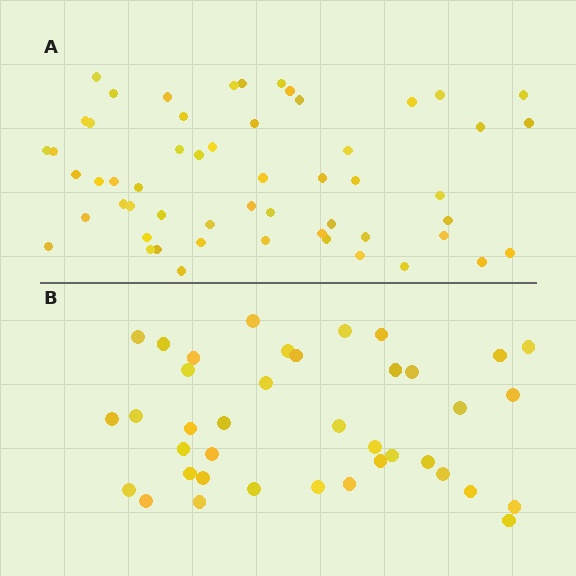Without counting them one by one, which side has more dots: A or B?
Region A (the top region) has more dots.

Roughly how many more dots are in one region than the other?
Region A has approximately 15 more dots than region B.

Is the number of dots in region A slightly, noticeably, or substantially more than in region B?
Region A has noticeably more, but not dramatically so. The ratio is roughly 1.4 to 1.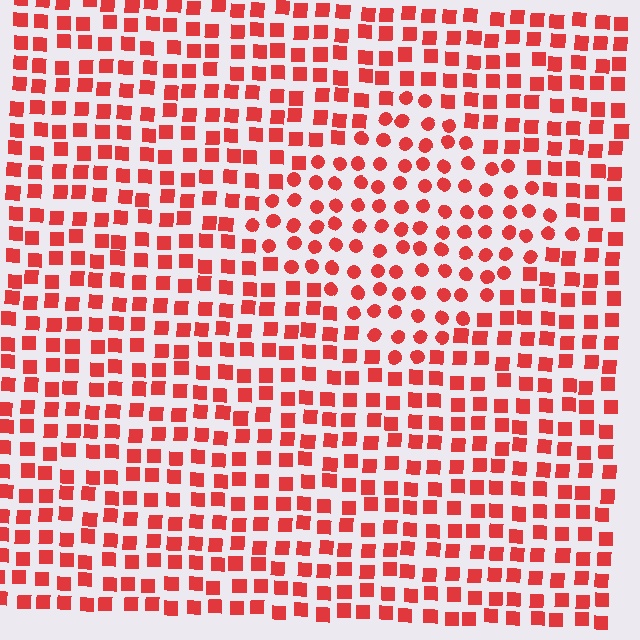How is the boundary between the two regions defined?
The boundary is defined by a change in element shape: circles inside vs. squares outside. All elements share the same color and spacing.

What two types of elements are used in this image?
The image uses circles inside the diamond region and squares outside it.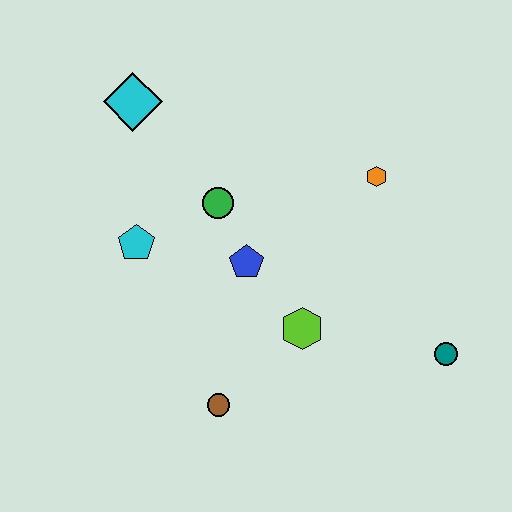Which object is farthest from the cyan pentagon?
The teal circle is farthest from the cyan pentagon.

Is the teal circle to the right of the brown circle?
Yes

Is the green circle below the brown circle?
No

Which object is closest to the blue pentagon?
The green circle is closest to the blue pentagon.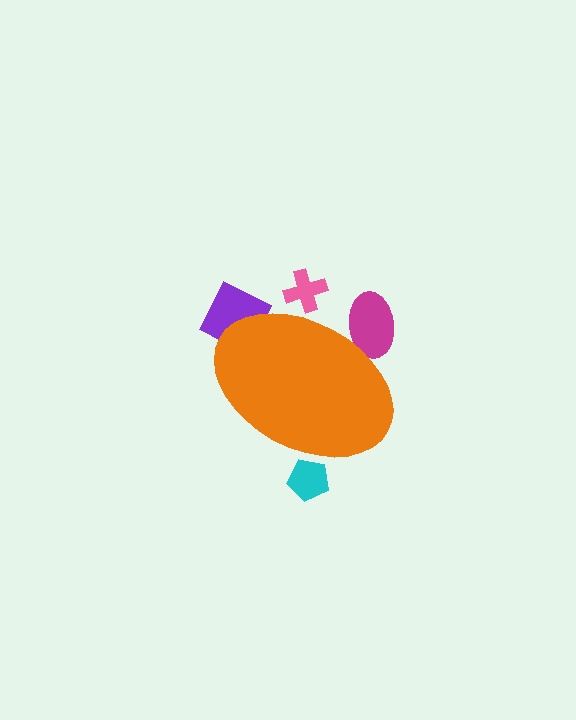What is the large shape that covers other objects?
An orange ellipse.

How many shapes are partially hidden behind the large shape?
4 shapes are partially hidden.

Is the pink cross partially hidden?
Yes, the pink cross is partially hidden behind the orange ellipse.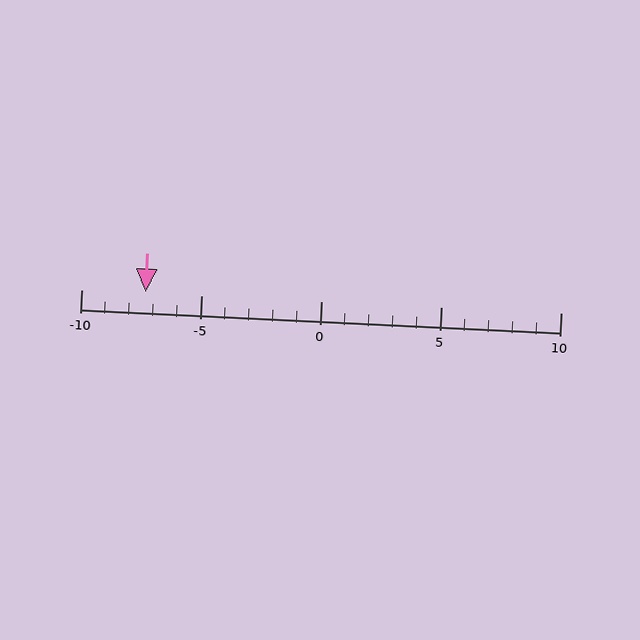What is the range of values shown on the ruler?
The ruler shows values from -10 to 10.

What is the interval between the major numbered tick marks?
The major tick marks are spaced 5 units apart.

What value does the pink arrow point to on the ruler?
The pink arrow points to approximately -7.